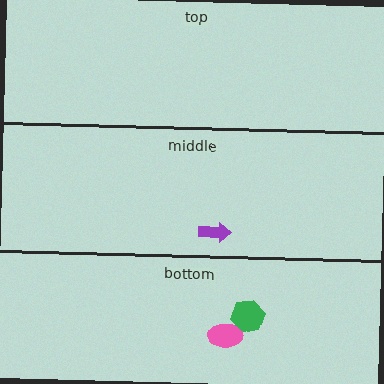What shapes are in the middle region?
The purple arrow.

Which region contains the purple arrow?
The middle region.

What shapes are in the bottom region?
The green hexagon, the pink ellipse.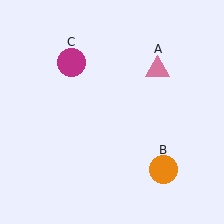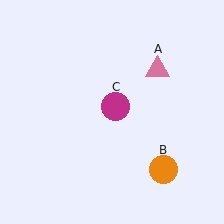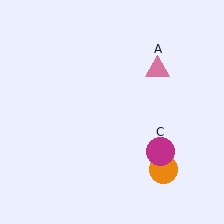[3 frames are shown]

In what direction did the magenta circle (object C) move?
The magenta circle (object C) moved down and to the right.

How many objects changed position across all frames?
1 object changed position: magenta circle (object C).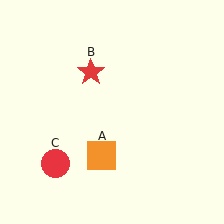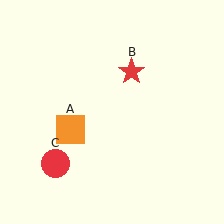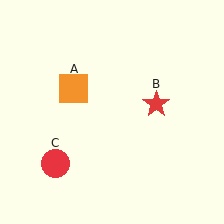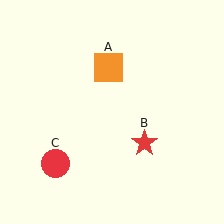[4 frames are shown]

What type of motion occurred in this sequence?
The orange square (object A), red star (object B) rotated clockwise around the center of the scene.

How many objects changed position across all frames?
2 objects changed position: orange square (object A), red star (object B).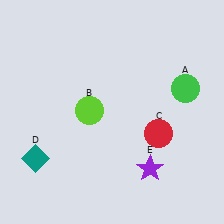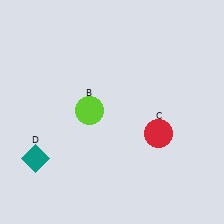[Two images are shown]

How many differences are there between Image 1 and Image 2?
There are 2 differences between the two images.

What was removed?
The green circle (A), the purple star (E) were removed in Image 2.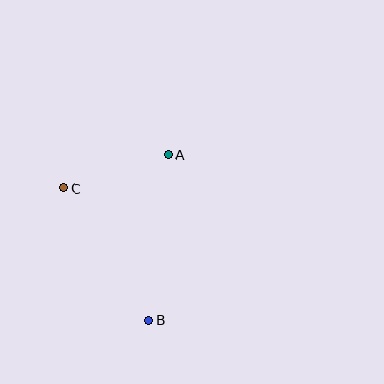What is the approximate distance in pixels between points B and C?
The distance between B and C is approximately 157 pixels.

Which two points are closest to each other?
Points A and C are closest to each other.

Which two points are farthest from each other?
Points A and B are farthest from each other.